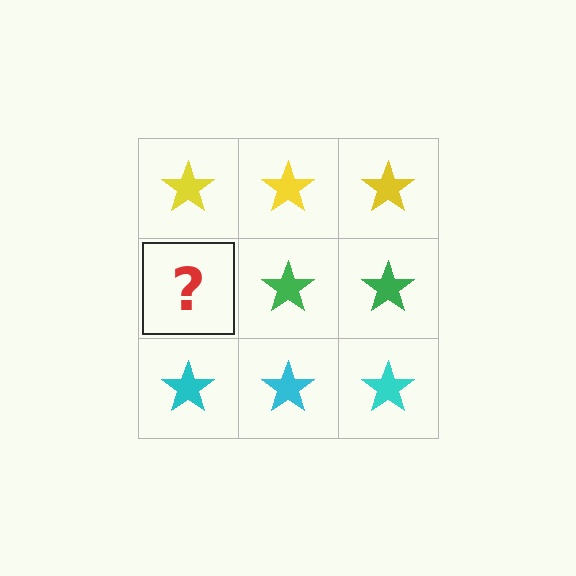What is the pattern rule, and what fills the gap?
The rule is that each row has a consistent color. The gap should be filled with a green star.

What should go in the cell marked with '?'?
The missing cell should contain a green star.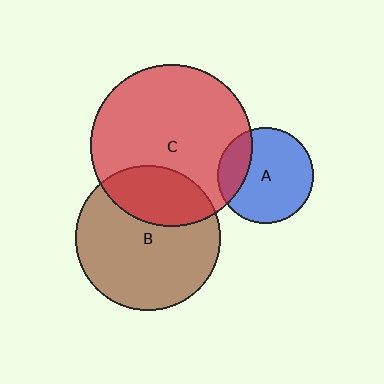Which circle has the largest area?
Circle C (red).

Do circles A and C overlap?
Yes.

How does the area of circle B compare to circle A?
Approximately 2.3 times.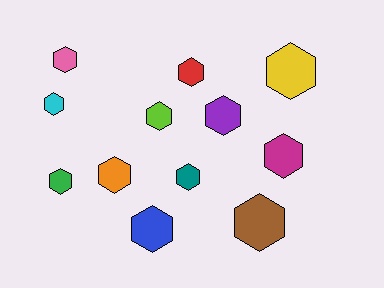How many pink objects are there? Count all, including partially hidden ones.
There is 1 pink object.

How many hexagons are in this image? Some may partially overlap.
There are 12 hexagons.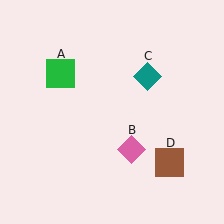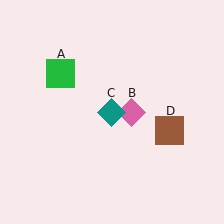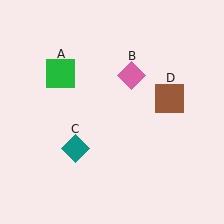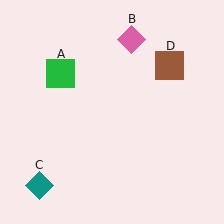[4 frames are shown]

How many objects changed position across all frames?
3 objects changed position: pink diamond (object B), teal diamond (object C), brown square (object D).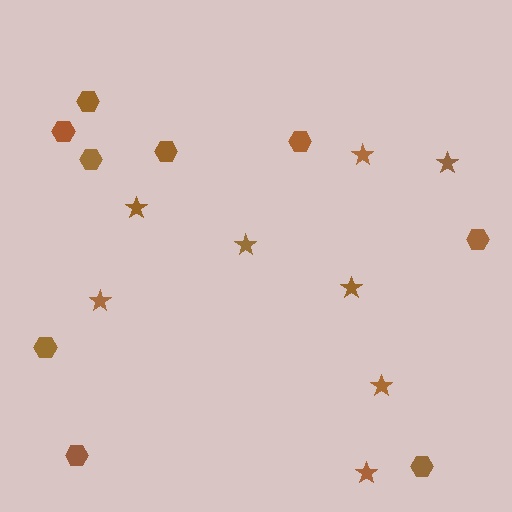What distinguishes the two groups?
There are 2 groups: one group of hexagons (9) and one group of stars (8).